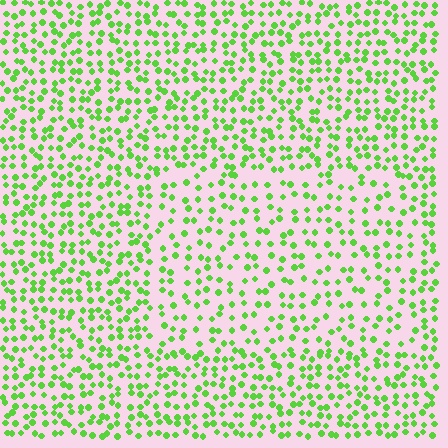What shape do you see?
I see a rectangle.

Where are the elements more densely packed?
The elements are more densely packed outside the rectangle boundary.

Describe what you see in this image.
The image contains small lime elements arranged at two different densities. A rectangle-shaped region is visible where the elements are less densely packed than the surrounding area.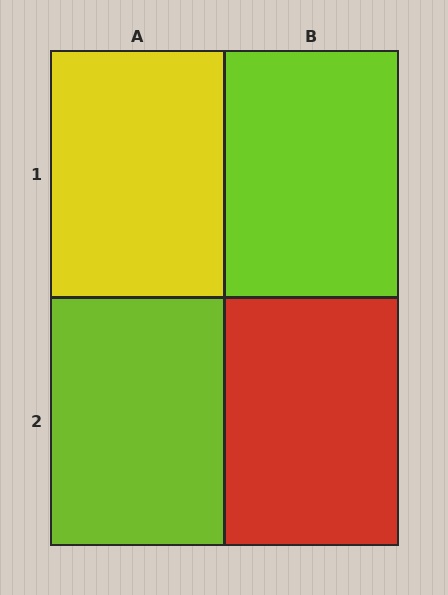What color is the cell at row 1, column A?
Yellow.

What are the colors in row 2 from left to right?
Lime, red.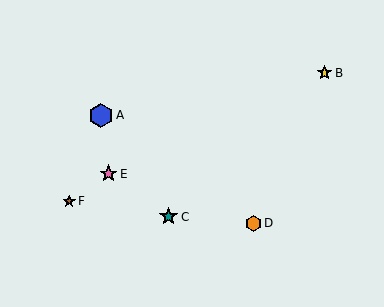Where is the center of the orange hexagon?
The center of the orange hexagon is at (253, 223).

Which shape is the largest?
The blue hexagon (labeled A) is the largest.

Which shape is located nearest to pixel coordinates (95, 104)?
The blue hexagon (labeled A) at (101, 115) is nearest to that location.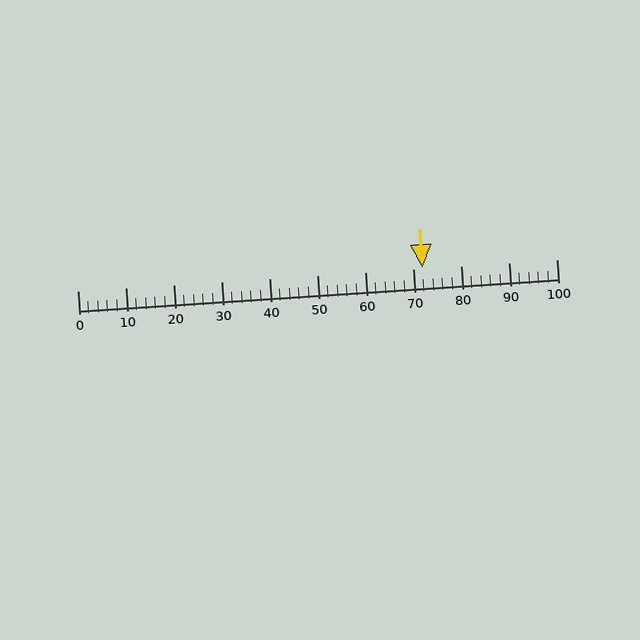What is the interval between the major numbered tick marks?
The major tick marks are spaced 10 units apart.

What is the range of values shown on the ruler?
The ruler shows values from 0 to 100.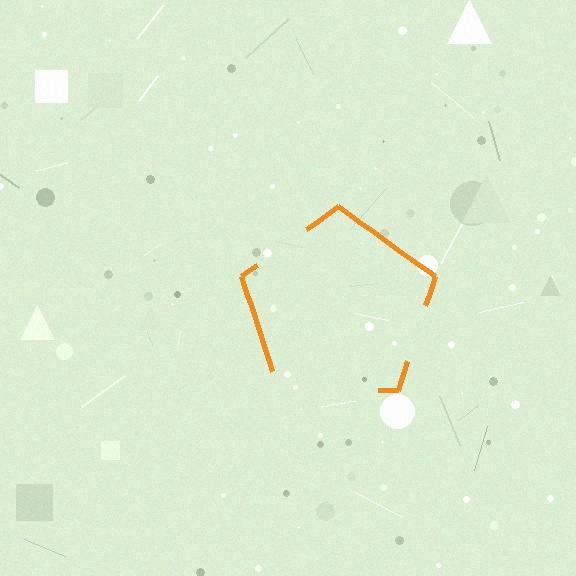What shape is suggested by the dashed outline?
The dashed outline suggests a pentagon.